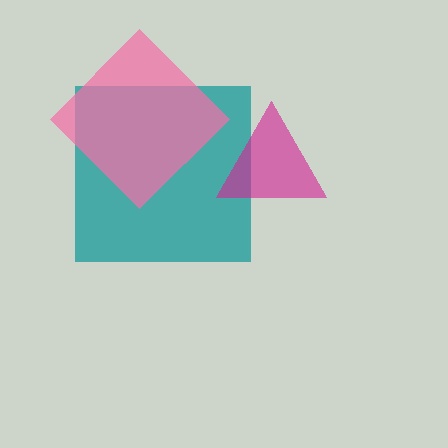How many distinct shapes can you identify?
There are 3 distinct shapes: a teal square, a pink diamond, a magenta triangle.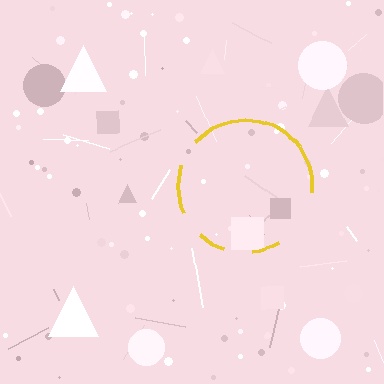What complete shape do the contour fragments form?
The contour fragments form a circle.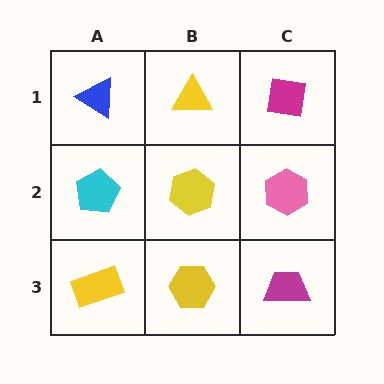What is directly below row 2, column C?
A magenta trapezoid.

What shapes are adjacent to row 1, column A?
A cyan pentagon (row 2, column A), a yellow triangle (row 1, column B).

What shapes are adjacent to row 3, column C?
A pink hexagon (row 2, column C), a yellow hexagon (row 3, column B).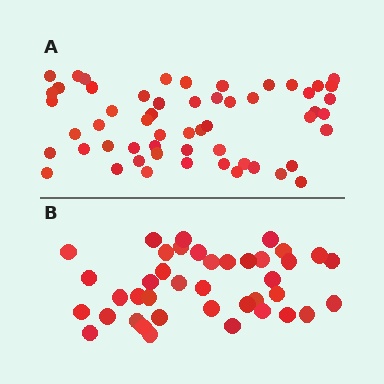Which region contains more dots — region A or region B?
Region A (the top region) has more dots.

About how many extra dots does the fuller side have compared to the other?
Region A has approximately 15 more dots than region B.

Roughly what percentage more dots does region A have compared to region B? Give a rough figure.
About 40% more.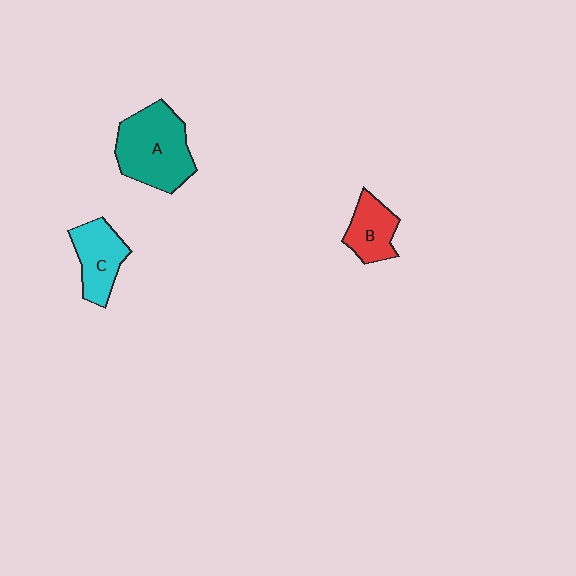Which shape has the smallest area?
Shape B (red).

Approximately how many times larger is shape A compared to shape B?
Approximately 1.9 times.